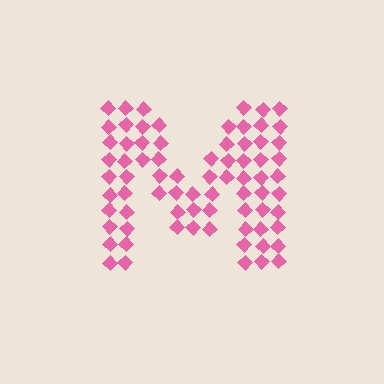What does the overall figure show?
The overall figure shows the letter M.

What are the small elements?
The small elements are diamonds.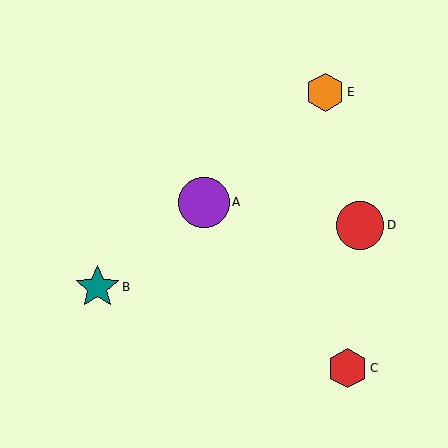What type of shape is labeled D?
Shape D is a red circle.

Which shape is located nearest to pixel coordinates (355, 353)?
The red hexagon (labeled C) at (348, 368) is nearest to that location.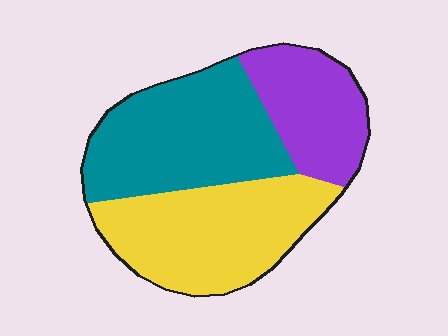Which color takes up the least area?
Purple, at roughly 25%.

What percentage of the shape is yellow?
Yellow covers 38% of the shape.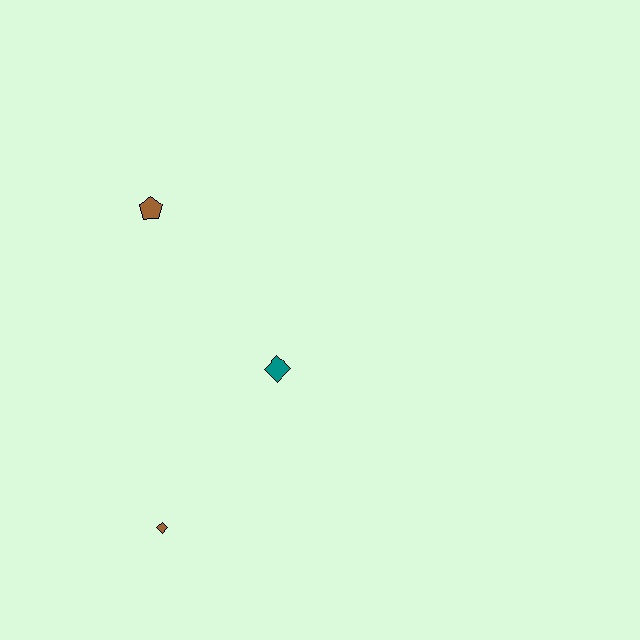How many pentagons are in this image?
There is 1 pentagon.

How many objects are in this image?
There are 3 objects.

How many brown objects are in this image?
There are 2 brown objects.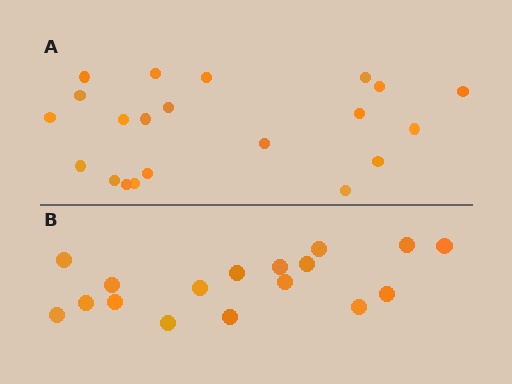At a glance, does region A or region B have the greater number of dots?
Region A (the top region) has more dots.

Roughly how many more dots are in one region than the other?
Region A has about 4 more dots than region B.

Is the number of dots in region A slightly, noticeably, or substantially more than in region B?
Region A has only slightly more — the two regions are fairly close. The ratio is roughly 1.2 to 1.